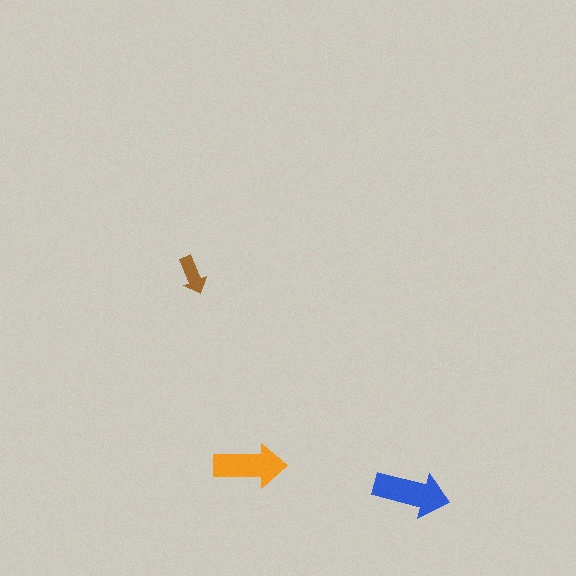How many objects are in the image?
There are 3 objects in the image.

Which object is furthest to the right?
The blue arrow is rightmost.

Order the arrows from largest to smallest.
the blue one, the orange one, the brown one.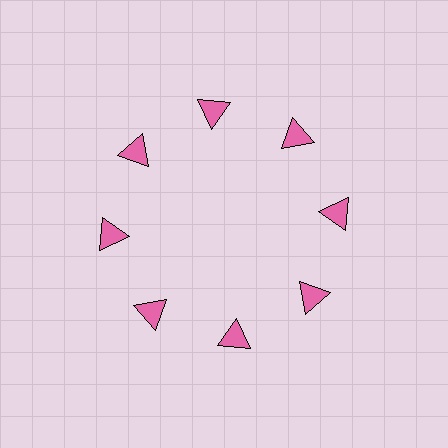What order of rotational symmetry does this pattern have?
This pattern has 8-fold rotational symmetry.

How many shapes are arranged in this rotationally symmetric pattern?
There are 8 shapes, arranged in 8 groups of 1.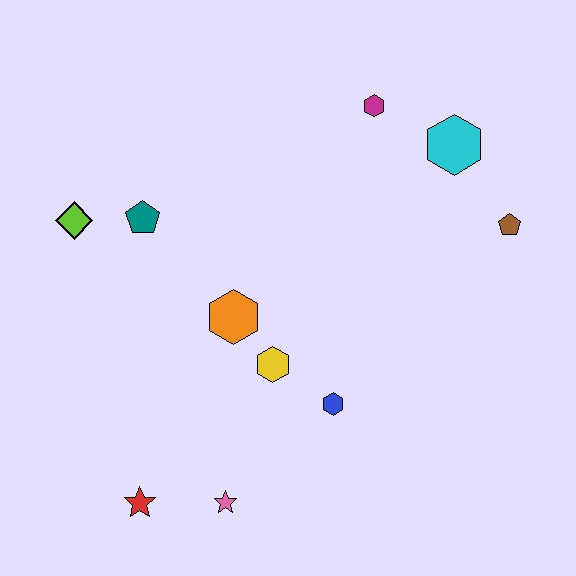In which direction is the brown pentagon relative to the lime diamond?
The brown pentagon is to the right of the lime diamond.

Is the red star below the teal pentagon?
Yes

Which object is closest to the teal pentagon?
The lime diamond is closest to the teal pentagon.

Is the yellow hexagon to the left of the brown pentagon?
Yes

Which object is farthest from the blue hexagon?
The lime diamond is farthest from the blue hexagon.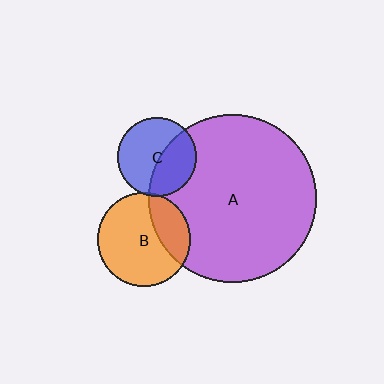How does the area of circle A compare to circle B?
Approximately 3.2 times.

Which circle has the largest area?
Circle A (purple).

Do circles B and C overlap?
Yes.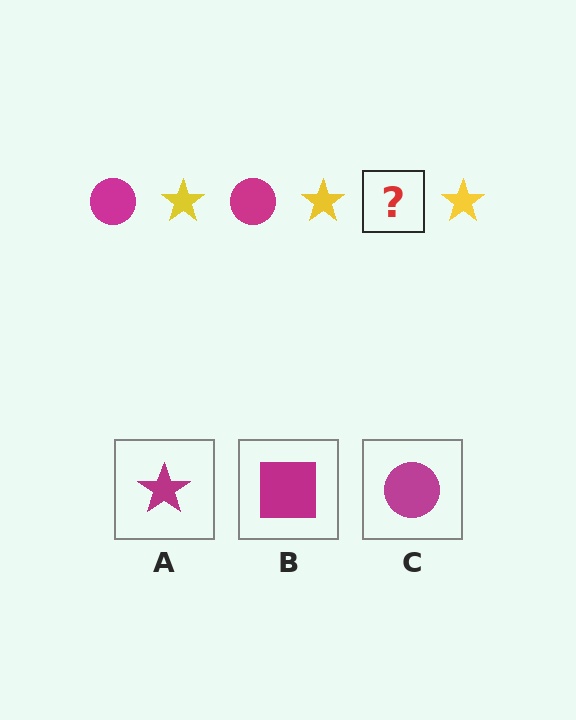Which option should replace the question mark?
Option C.